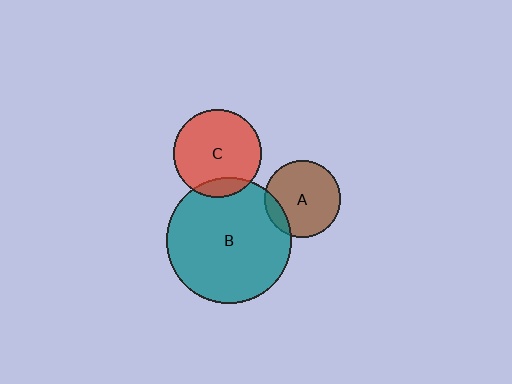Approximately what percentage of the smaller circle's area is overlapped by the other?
Approximately 10%.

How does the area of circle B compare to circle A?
Approximately 2.7 times.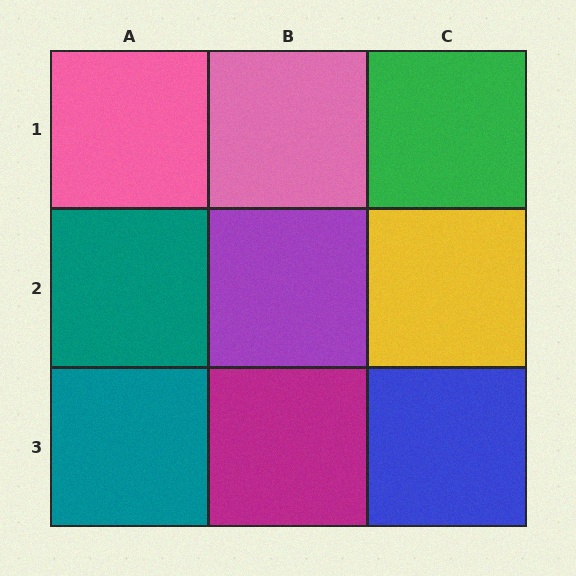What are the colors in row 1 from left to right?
Pink, pink, green.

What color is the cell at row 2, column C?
Yellow.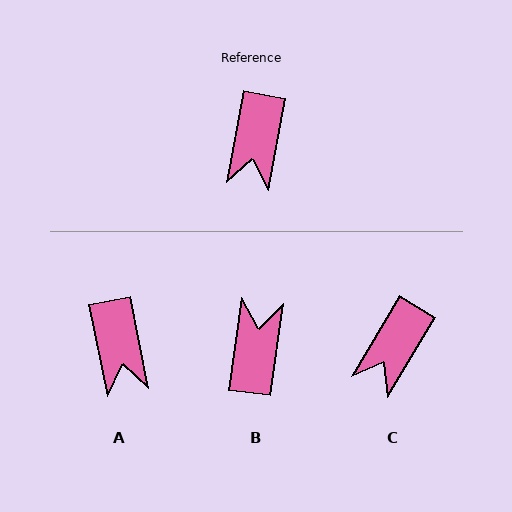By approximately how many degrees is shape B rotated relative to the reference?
Approximately 177 degrees clockwise.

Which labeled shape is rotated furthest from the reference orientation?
B, about 177 degrees away.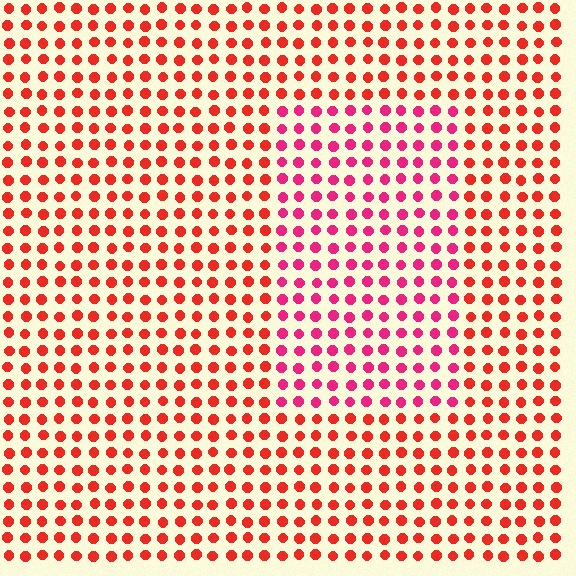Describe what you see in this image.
The image is filled with small red elements in a uniform arrangement. A rectangle-shaped region is visible where the elements are tinted to a slightly different hue, forming a subtle color boundary.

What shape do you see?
I see a rectangle.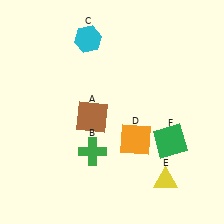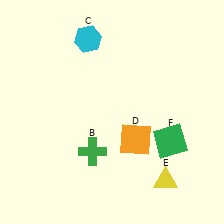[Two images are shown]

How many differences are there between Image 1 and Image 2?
There is 1 difference between the two images.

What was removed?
The brown square (A) was removed in Image 2.